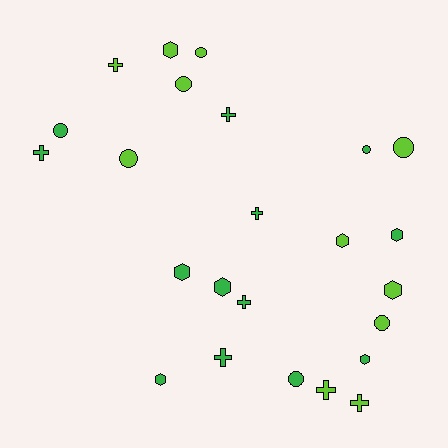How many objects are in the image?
There are 24 objects.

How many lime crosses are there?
There are 3 lime crosses.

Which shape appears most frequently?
Hexagon, with 8 objects.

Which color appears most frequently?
Green, with 13 objects.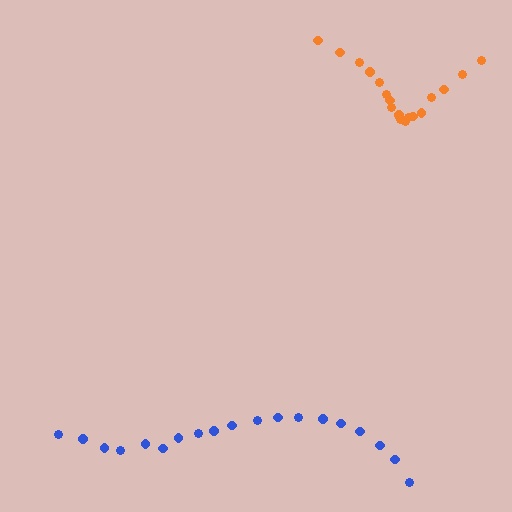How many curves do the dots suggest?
There are 2 distinct paths.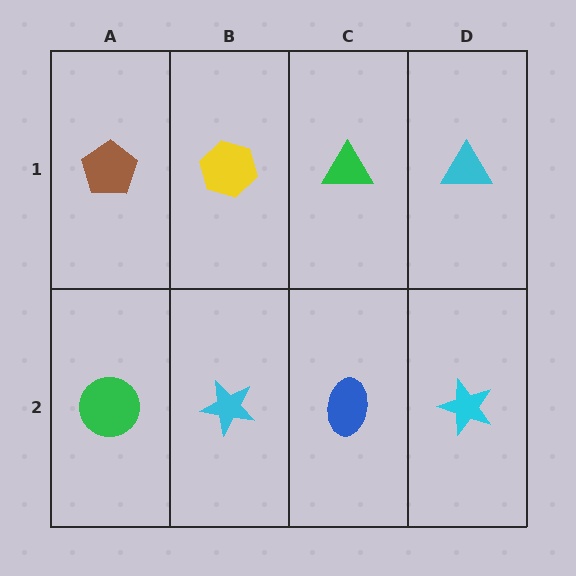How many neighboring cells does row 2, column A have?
2.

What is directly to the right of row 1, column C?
A cyan triangle.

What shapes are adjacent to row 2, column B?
A yellow hexagon (row 1, column B), a green circle (row 2, column A), a blue ellipse (row 2, column C).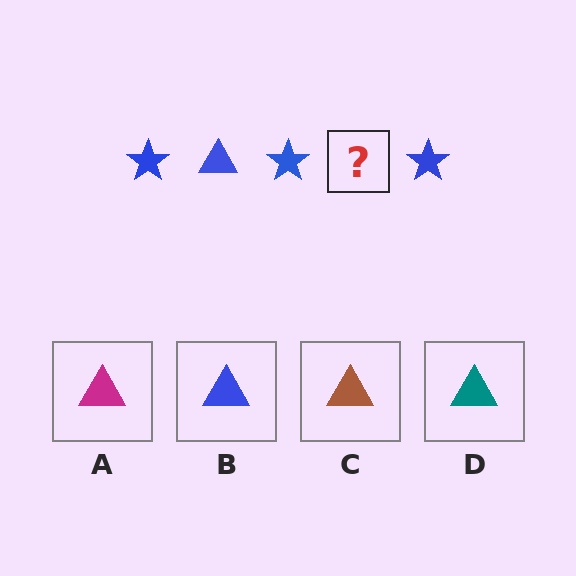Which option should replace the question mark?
Option B.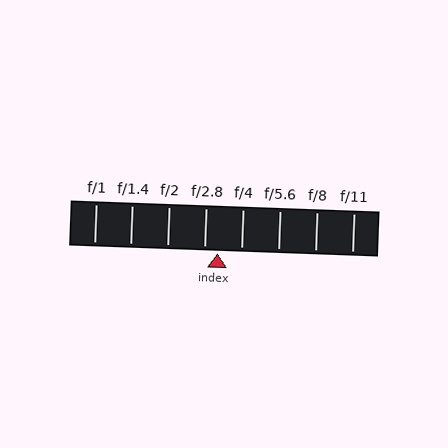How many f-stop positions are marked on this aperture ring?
There are 8 f-stop positions marked.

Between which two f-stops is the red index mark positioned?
The index mark is between f/2.8 and f/4.